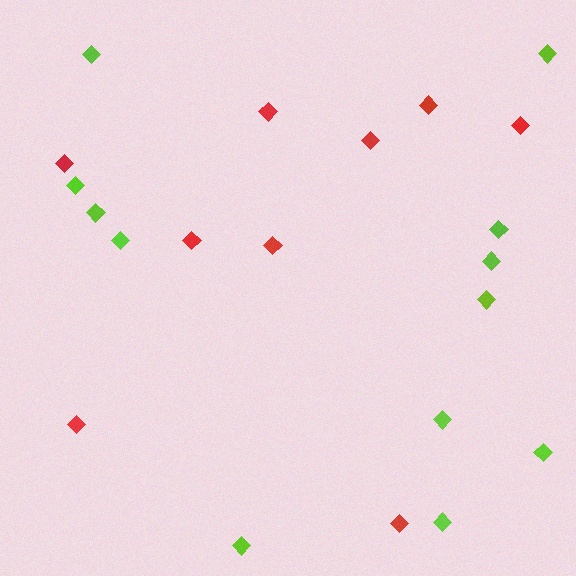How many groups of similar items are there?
There are 2 groups: one group of red diamonds (9) and one group of lime diamonds (12).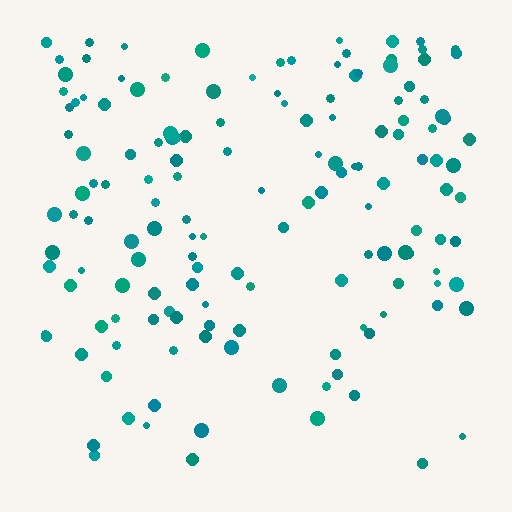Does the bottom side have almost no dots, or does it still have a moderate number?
Still a moderate number, just noticeably fewer than the top.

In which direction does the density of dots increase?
From bottom to top, with the top side densest.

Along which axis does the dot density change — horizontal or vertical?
Vertical.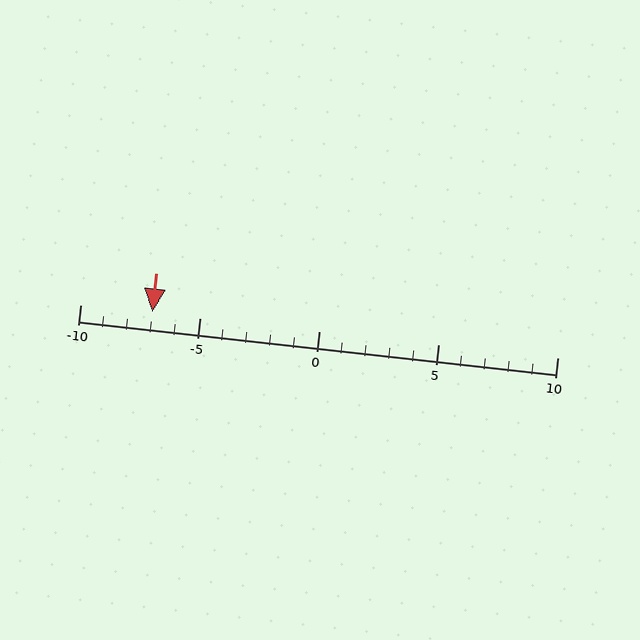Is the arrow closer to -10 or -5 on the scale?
The arrow is closer to -5.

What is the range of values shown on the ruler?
The ruler shows values from -10 to 10.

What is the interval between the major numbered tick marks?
The major tick marks are spaced 5 units apart.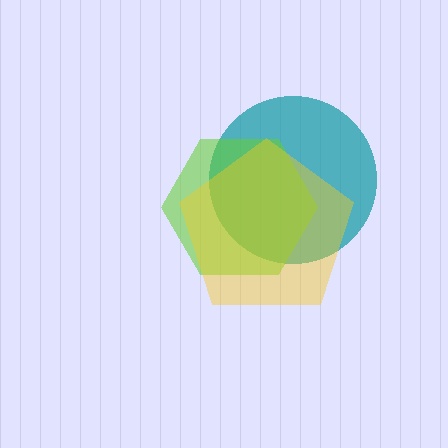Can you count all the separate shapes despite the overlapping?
Yes, there are 3 separate shapes.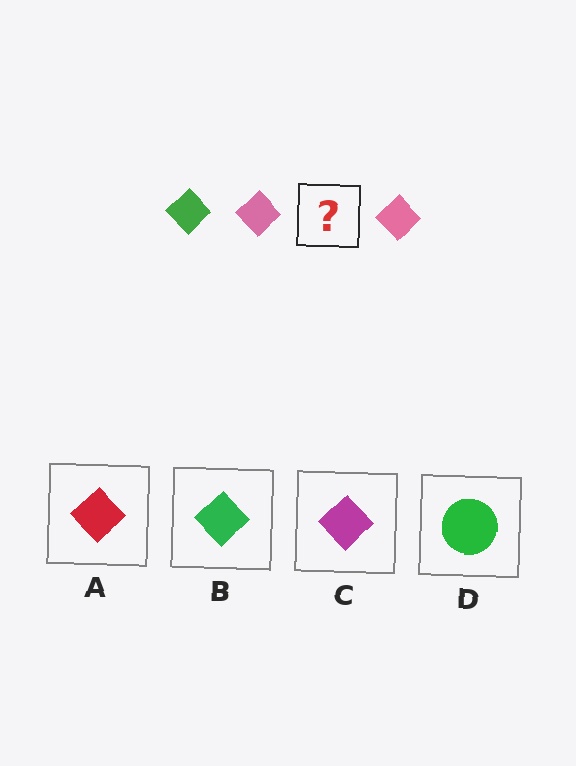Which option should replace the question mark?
Option B.